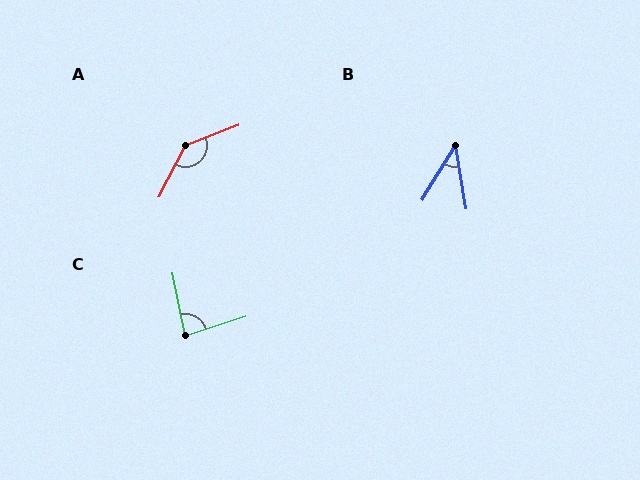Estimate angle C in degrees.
Approximately 83 degrees.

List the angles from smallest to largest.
B (41°), C (83°), A (138°).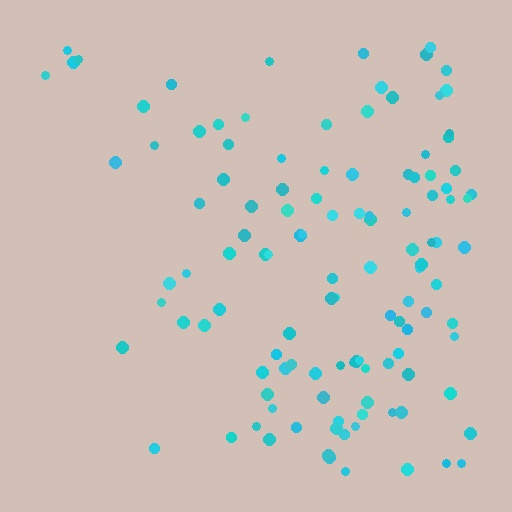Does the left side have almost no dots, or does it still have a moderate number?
Still a moderate number, just noticeably fewer than the right.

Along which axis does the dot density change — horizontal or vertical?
Horizontal.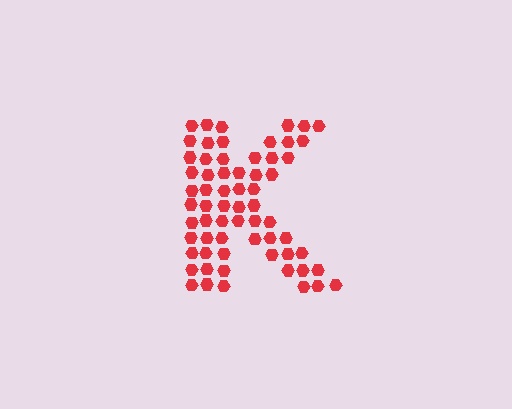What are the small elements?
The small elements are hexagons.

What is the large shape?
The large shape is the letter K.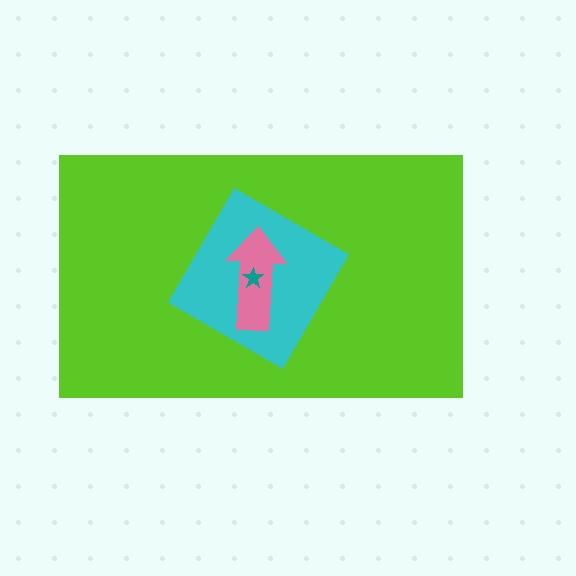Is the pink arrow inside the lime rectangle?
Yes.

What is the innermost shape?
The teal star.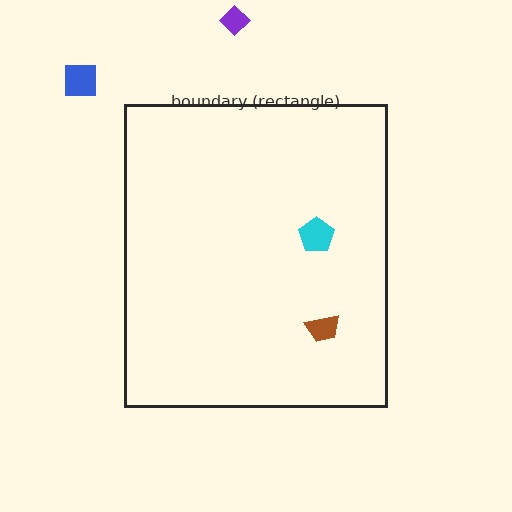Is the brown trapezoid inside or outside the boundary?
Inside.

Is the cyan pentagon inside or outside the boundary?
Inside.